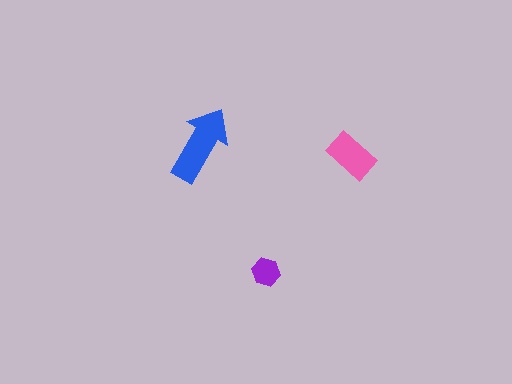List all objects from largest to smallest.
The blue arrow, the pink rectangle, the purple hexagon.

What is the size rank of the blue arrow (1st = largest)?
1st.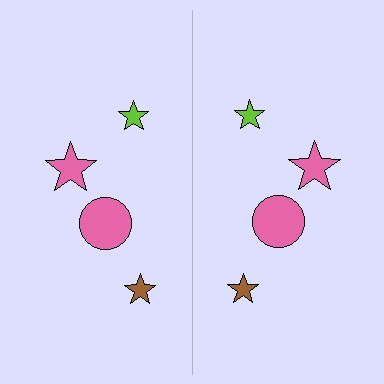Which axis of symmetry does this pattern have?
The pattern has a vertical axis of symmetry running through the center of the image.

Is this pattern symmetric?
Yes, this pattern has bilateral (reflection) symmetry.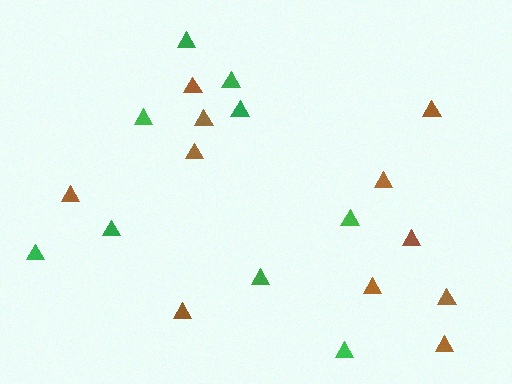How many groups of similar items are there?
There are 2 groups: one group of green triangles (9) and one group of brown triangles (11).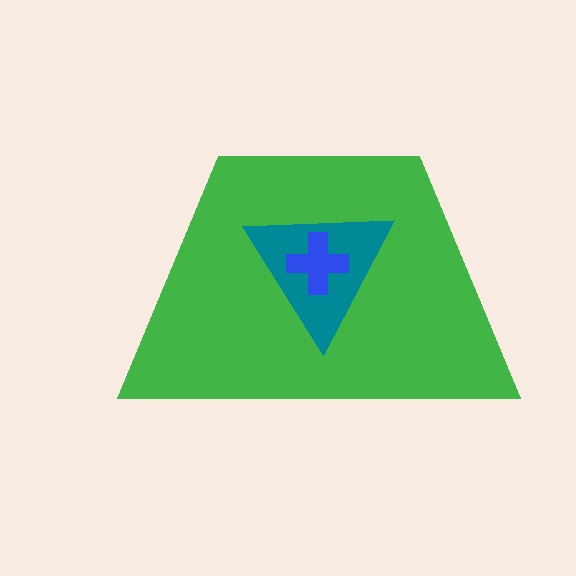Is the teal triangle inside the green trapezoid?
Yes.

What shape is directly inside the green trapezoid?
The teal triangle.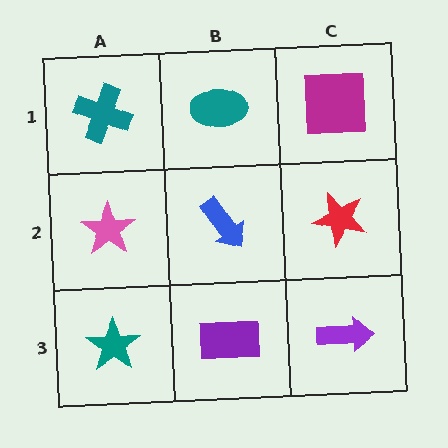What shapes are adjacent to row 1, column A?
A pink star (row 2, column A), a teal ellipse (row 1, column B).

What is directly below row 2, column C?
A purple arrow.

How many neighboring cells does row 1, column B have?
3.